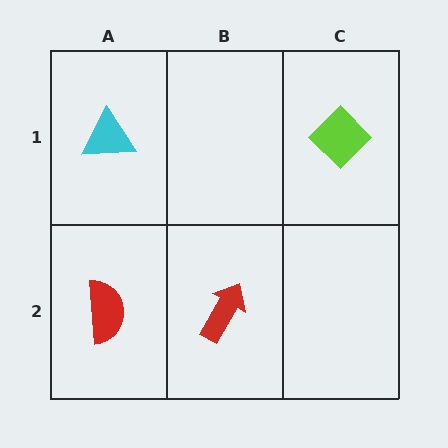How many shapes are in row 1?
2 shapes.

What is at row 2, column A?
A red semicircle.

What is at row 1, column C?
A lime diamond.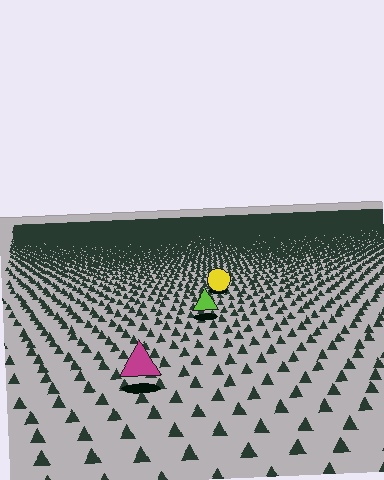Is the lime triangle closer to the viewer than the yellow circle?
Yes. The lime triangle is closer — you can tell from the texture gradient: the ground texture is coarser near it.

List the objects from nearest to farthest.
From nearest to farthest: the magenta triangle, the lime triangle, the yellow circle.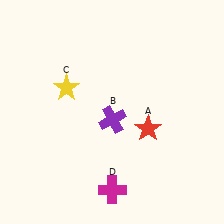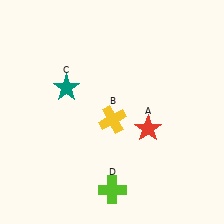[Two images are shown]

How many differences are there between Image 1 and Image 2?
There are 3 differences between the two images.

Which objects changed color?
B changed from purple to yellow. C changed from yellow to teal. D changed from magenta to lime.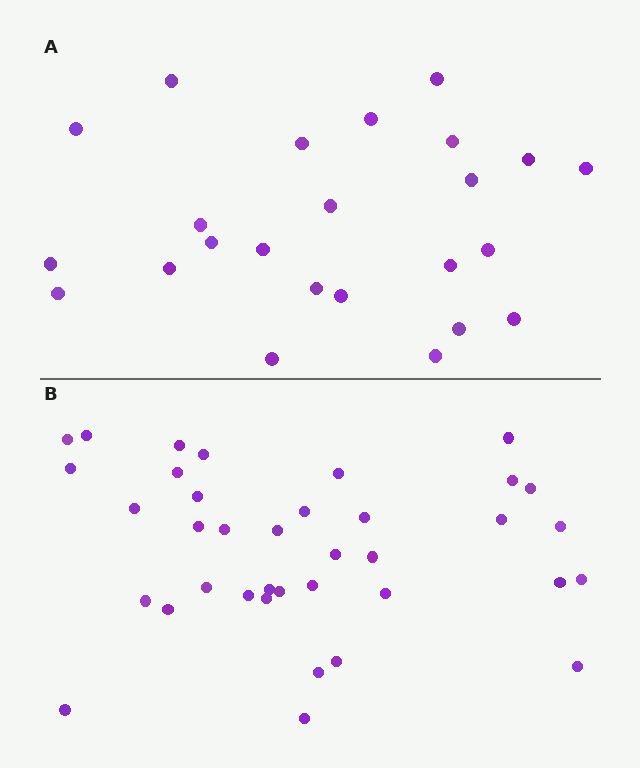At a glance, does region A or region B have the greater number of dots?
Region B (the bottom region) has more dots.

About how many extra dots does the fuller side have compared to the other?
Region B has approximately 15 more dots than region A.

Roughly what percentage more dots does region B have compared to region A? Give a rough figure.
About 55% more.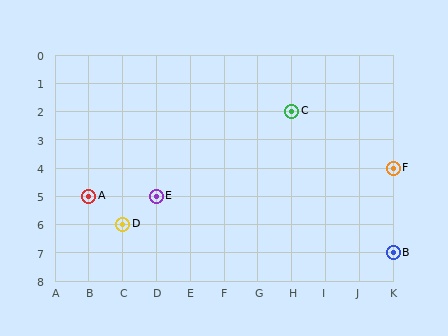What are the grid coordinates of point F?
Point F is at grid coordinates (K, 4).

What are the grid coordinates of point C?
Point C is at grid coordinates (H, 2).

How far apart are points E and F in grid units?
Points E and F are 7 columns and 1 row apart (about 7.1 grid units diagonally).